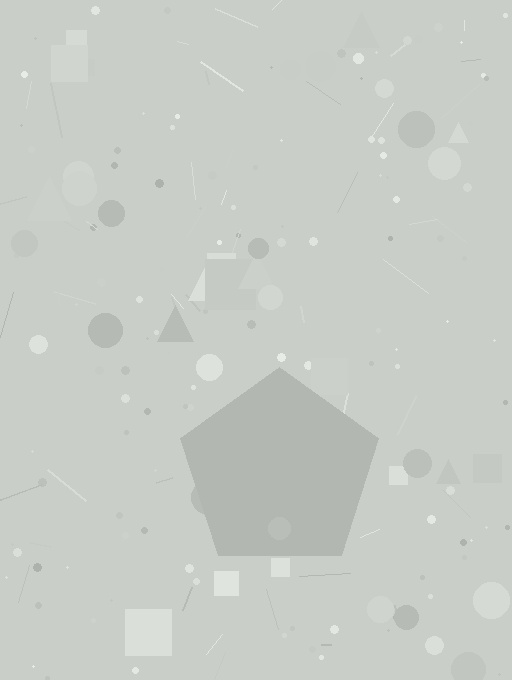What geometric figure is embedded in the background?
A pentagon is embedded in the background.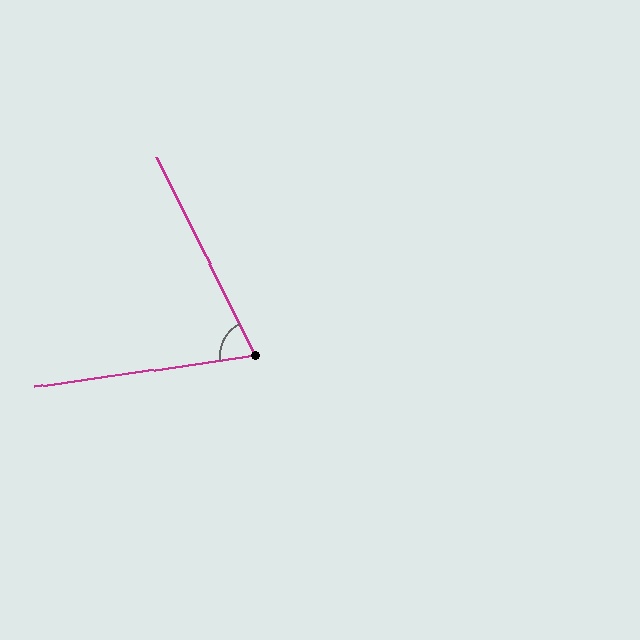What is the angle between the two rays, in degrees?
Approximately 72 degrees.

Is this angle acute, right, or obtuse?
It is acute.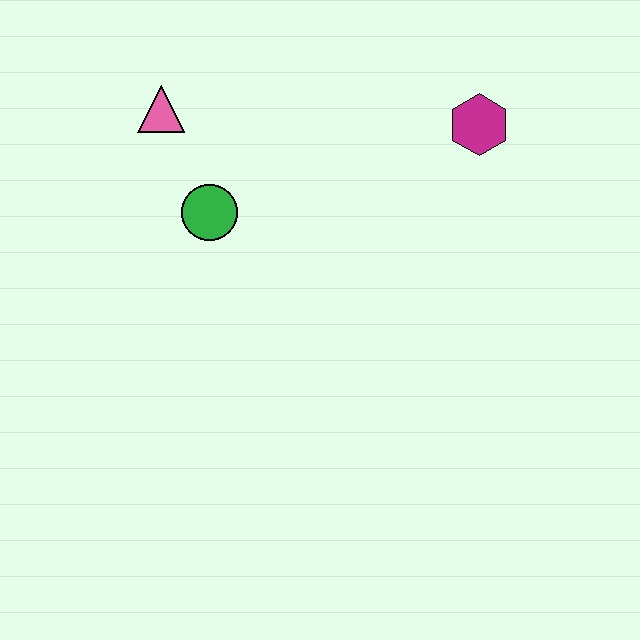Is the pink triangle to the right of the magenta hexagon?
No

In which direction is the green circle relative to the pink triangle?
The green circle is below the pink triangle.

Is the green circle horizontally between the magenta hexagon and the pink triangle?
Yes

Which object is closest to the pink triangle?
The green circle is closest to the pink triangle.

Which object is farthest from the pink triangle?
The magenta hexagon is farthest from the pink triangle.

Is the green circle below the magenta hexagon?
Yes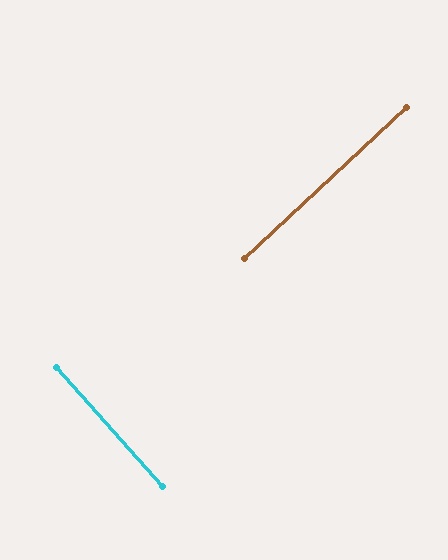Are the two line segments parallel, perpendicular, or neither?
Perpendicular — they meet at approximately 89°.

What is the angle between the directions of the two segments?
Approximately 89 degrees.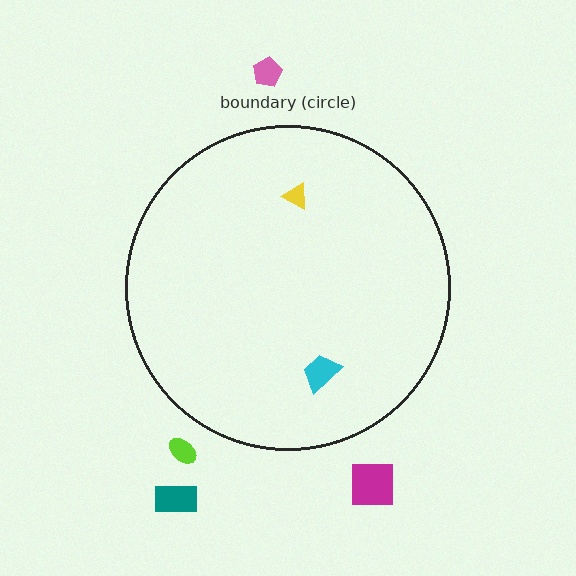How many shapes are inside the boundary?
2 inside, 4 outside.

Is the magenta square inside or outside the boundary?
Outside.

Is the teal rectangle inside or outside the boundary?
Outside.